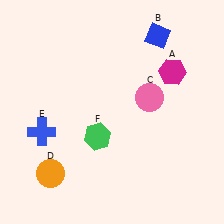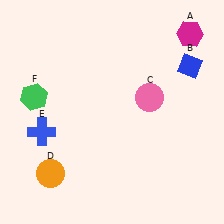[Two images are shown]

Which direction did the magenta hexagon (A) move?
The magenta hexagon (A) moved up.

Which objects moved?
The objects that moved are: the magenta hexagon (A), the blue diamond (B), the green hexagon (F).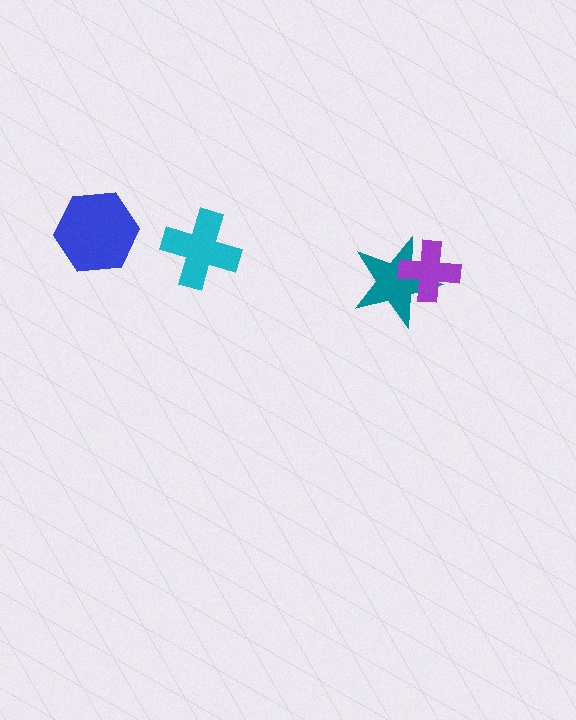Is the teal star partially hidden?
Yes, it is partially covered by another shape.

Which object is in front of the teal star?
The purple cross is in front of the teal star.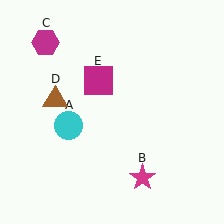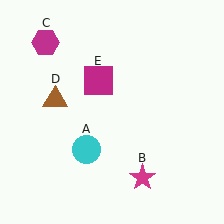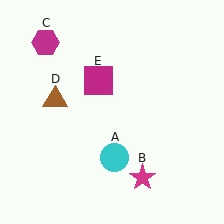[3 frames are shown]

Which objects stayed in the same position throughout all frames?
Magenta star (object B) and magenta hexagon (object C) and brown triangle (object D) and magenta square (object E) remained stationary.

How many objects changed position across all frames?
1 object changed position: cyan circle (object A).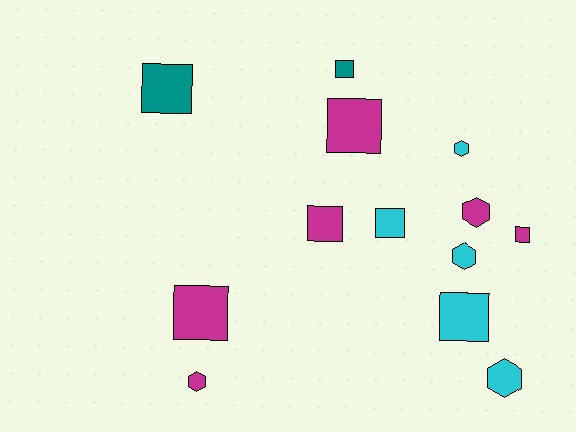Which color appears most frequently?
Magenta, with 6 objects.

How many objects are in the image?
There are 13 objects.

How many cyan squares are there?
There are 2 cyan squares.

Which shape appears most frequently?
Square, with 8 objects.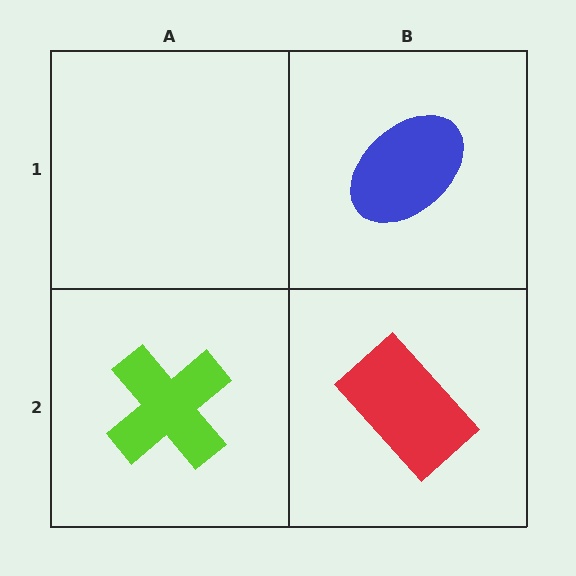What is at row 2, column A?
A lime cross.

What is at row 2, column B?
A red rectangle.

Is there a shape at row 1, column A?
No, that cell is empty.